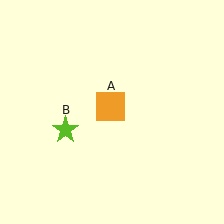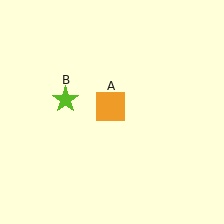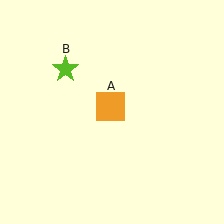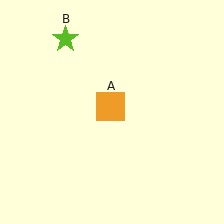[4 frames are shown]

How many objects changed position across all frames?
1 object changed position: lime star (object B).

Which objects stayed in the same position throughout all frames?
Orange square (object A) remained stationary.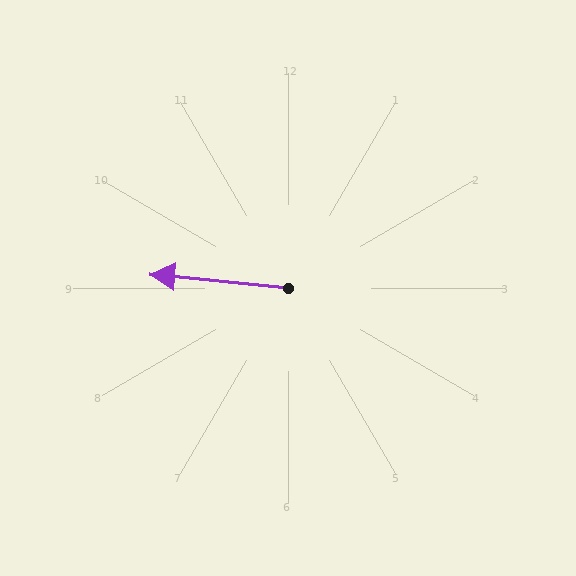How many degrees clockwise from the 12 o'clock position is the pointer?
Approximately 276 degrees.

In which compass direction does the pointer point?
West.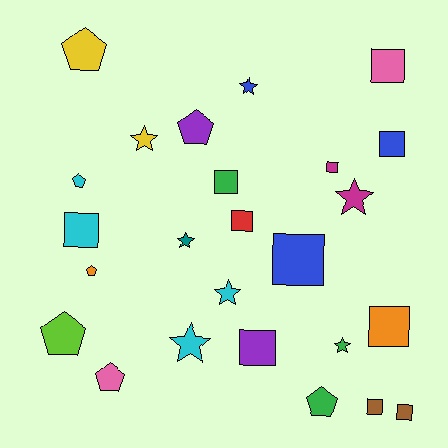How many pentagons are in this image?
There are 7 pentagons.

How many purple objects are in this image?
There are 2 purple objects.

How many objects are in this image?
There are 25 objects.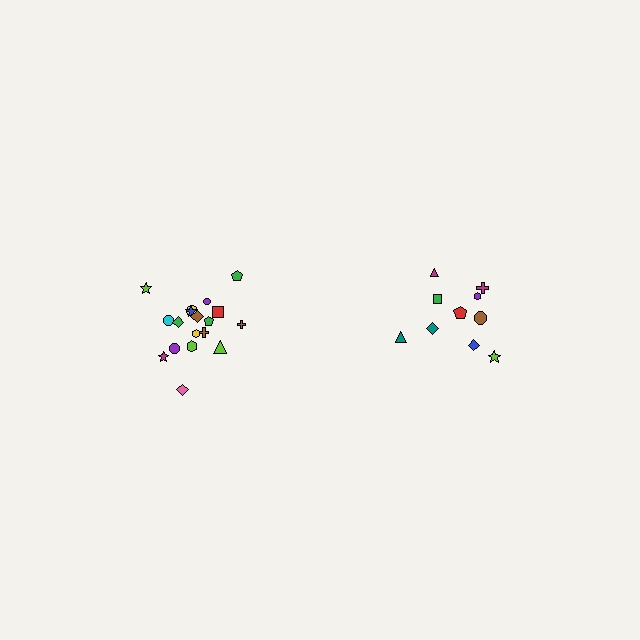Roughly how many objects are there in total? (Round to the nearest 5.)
Roughly 30 objects in total.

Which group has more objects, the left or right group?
The left group.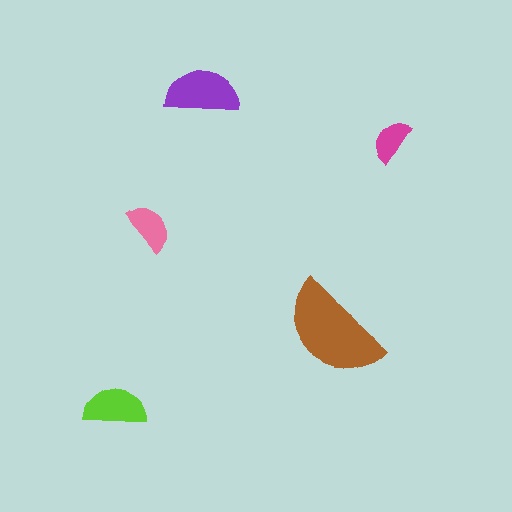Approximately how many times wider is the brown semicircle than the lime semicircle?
About 1.5 times wider.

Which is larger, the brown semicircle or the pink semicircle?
The brown one.